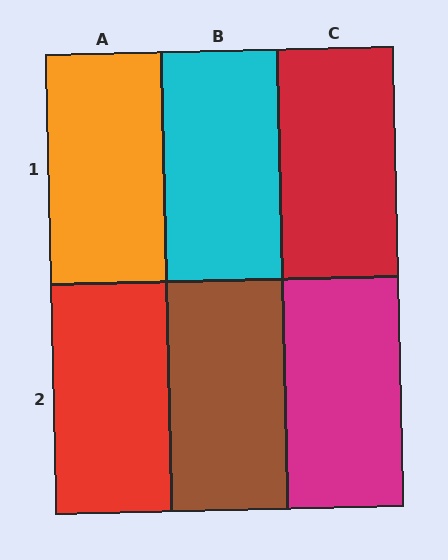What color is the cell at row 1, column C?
Red.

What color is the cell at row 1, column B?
Cyan.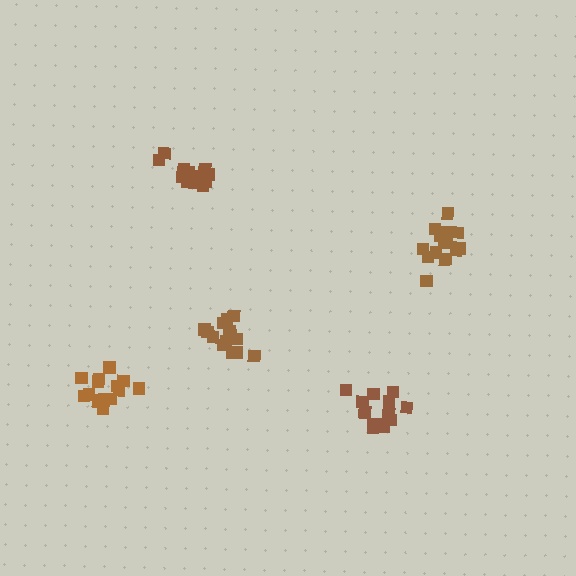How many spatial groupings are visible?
There are 5 spatial groupings.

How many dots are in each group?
Group 1: 14 dots, Group 2: 16 dots, Group 3: 14 dots, Group 4: 16 dots, Group 5: 14 dots (74 total).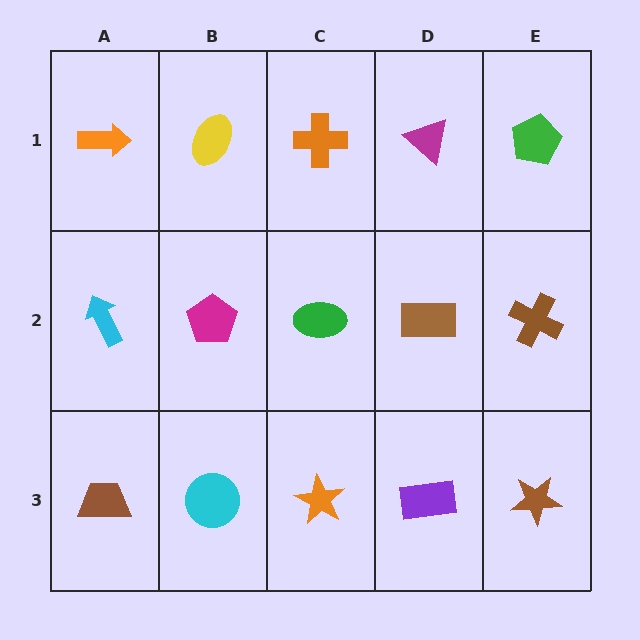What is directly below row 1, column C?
A green ellipse.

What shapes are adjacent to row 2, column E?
A green pentagon (row 1, column E), a brown star (row 3, column E), a brown rectangle (row 2, column D).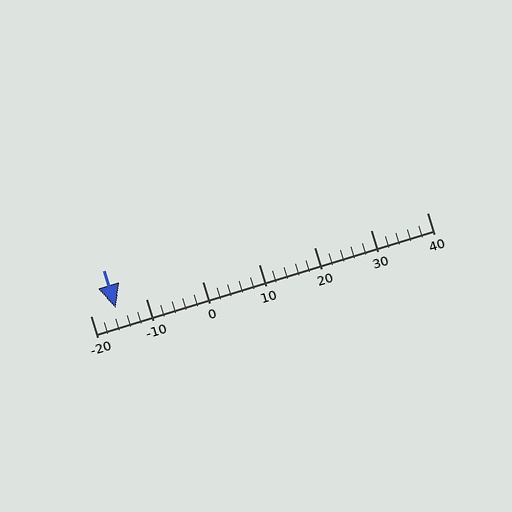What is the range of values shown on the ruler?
The ruler shows values from -20 to 40.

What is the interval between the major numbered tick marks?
The major tick marks are spaced 10 units apart.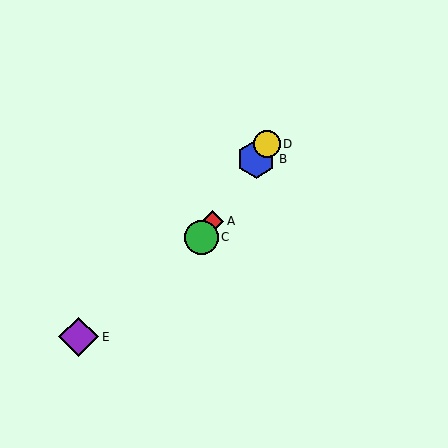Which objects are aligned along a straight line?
Objects A, B, C, D are aligned along a straight line.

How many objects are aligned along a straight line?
4 objects (A, B, C, D) are aligned along a straight line.